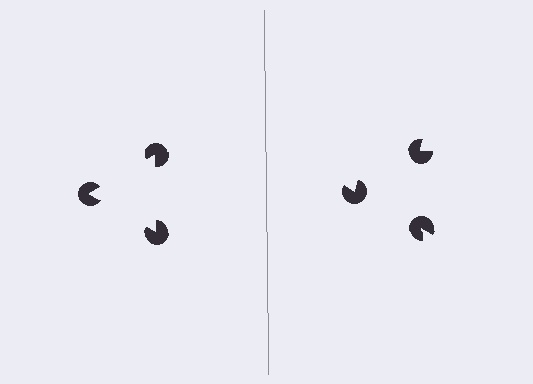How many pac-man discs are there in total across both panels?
6 — 3 on each side.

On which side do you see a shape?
An illusory triangle appears on the left side. On the right side the wedge cuts are rotated, so no coherent shape forms.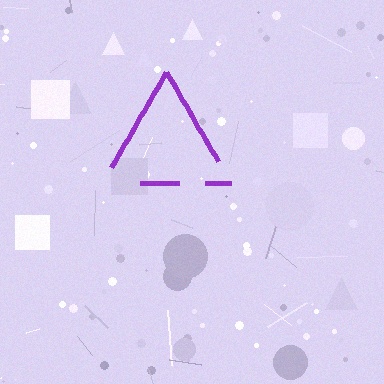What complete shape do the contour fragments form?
The contour fragments form a triangle.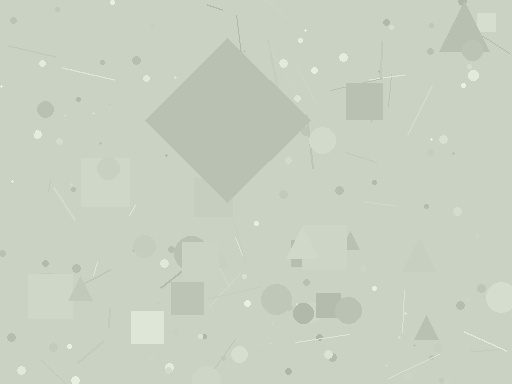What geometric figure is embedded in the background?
A diamond is embedded in the background.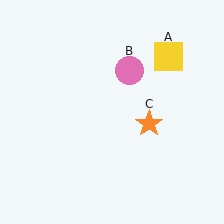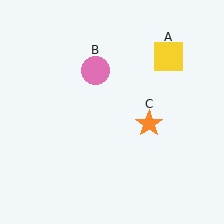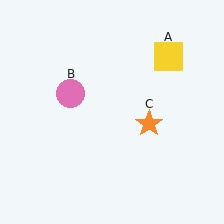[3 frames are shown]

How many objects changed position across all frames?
1 object changed position: pink circle (object B).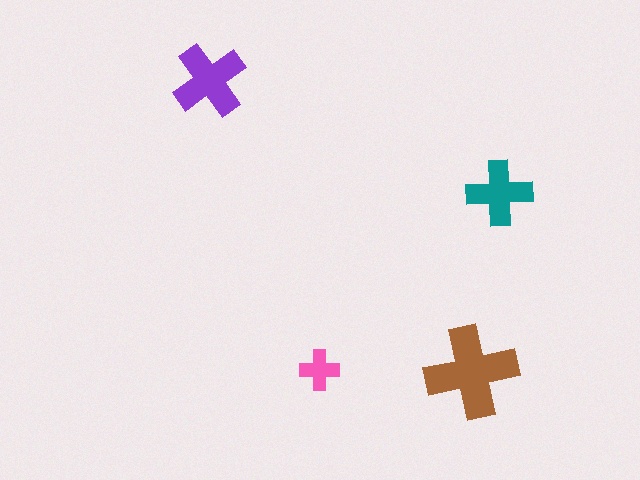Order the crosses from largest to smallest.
the brown one, the purple one, the teal one, the pink one.